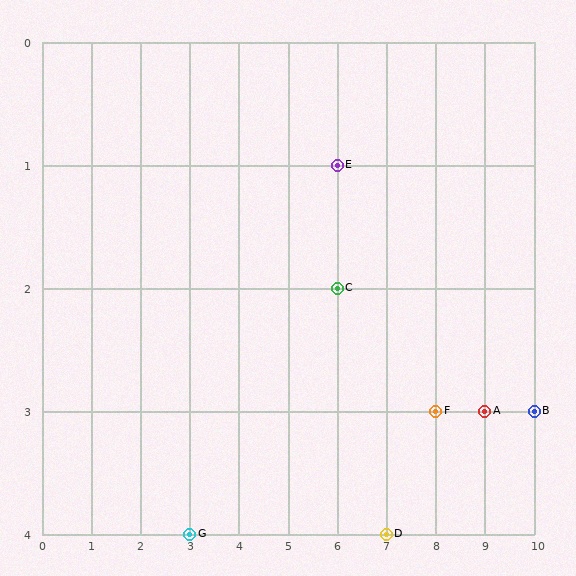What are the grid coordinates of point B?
Point B is at grid coordinates (10, 3).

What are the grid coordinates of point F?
Point F is at grid coordinates (8, 3).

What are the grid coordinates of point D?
Point D is at grid coordinates (7, 4).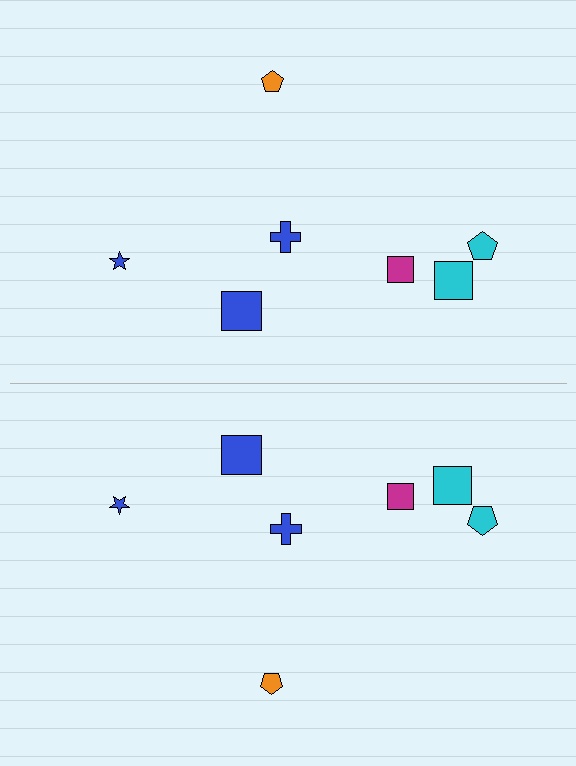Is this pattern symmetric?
Yes, this pattern has bilateral (reflection) symmetry.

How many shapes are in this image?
There are 14 shapes in this image.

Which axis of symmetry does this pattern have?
The pattern has a horizontal axis of symmetry running through the center of the image.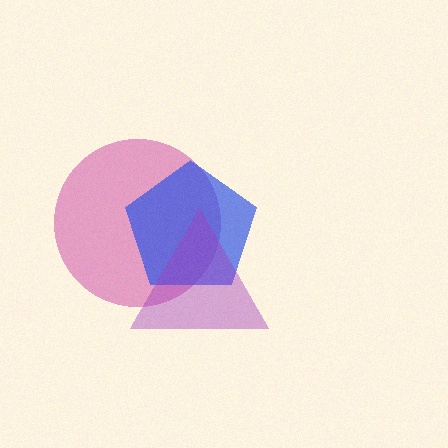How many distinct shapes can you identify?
There are 3 distinct shapes: a magenta circle, a blue pentagon, a purple triangle.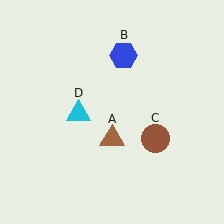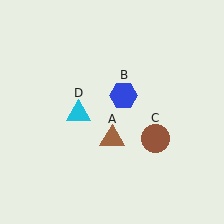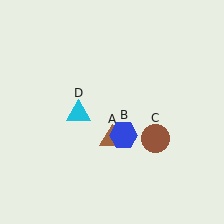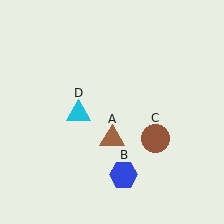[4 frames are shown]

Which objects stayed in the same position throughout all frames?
Brown triangle (object A) and brown circle (object C) and cyan triangle (object D) remained stationary.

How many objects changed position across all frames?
1 object changed position: blue hexagon (object B).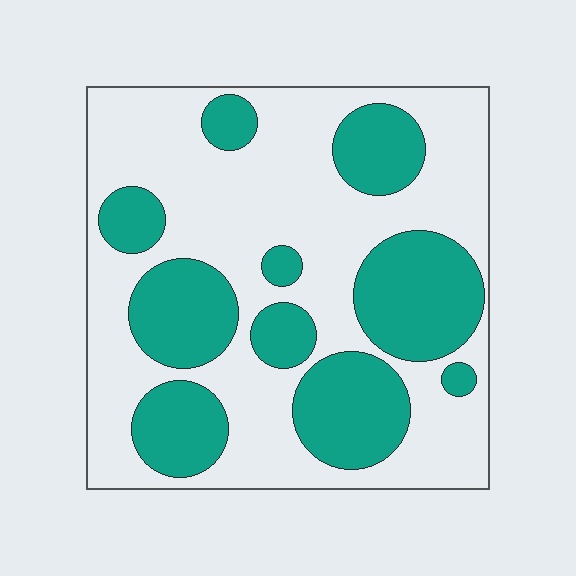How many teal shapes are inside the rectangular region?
10.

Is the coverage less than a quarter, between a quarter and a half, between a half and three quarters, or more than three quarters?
Between a quarter and a half.